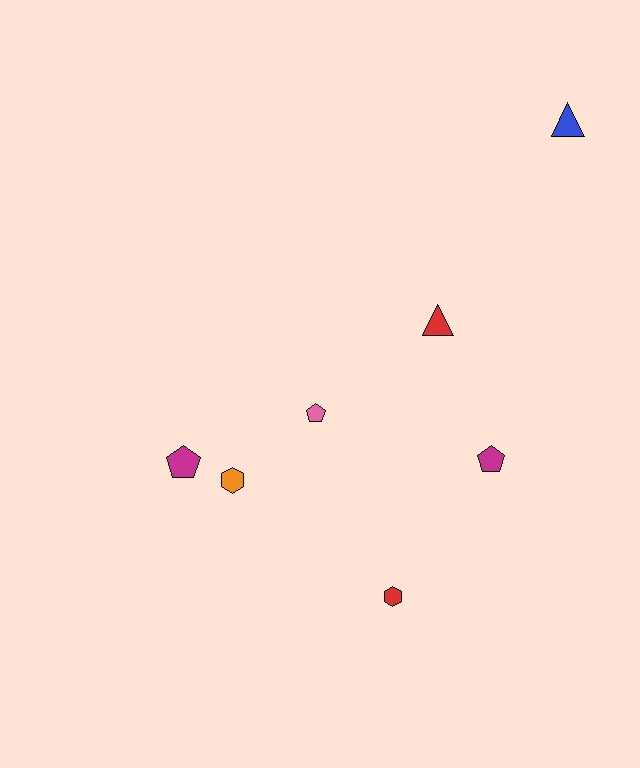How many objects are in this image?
There are 7 objects.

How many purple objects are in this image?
There are no purple objects.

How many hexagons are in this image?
There are 2 hexagons.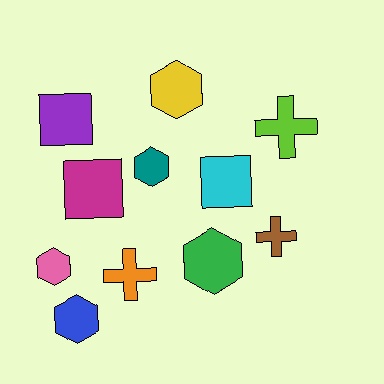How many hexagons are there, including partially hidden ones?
There are 5 hexagons.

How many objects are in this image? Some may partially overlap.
There are 11 objects.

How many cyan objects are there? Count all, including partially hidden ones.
There is 1 cyan object.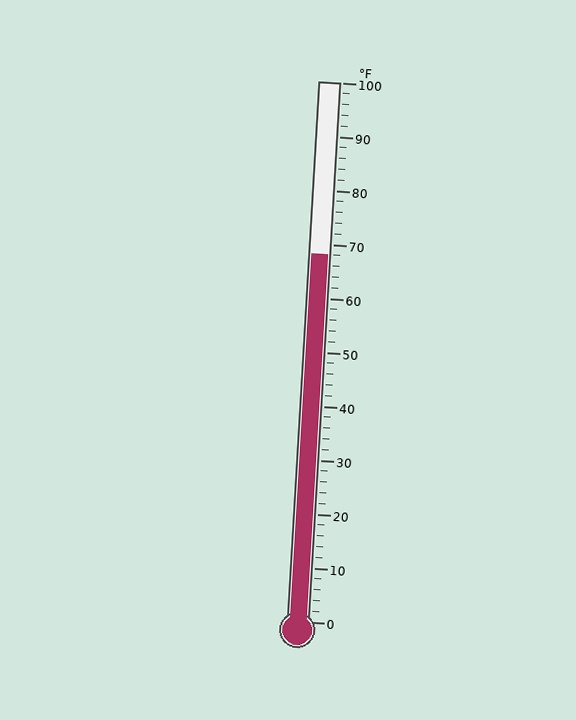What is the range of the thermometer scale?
The thermometer scale ranges from 0°F to 100°F.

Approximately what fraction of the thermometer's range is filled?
The thermometer is filled to approximately 70% of its range.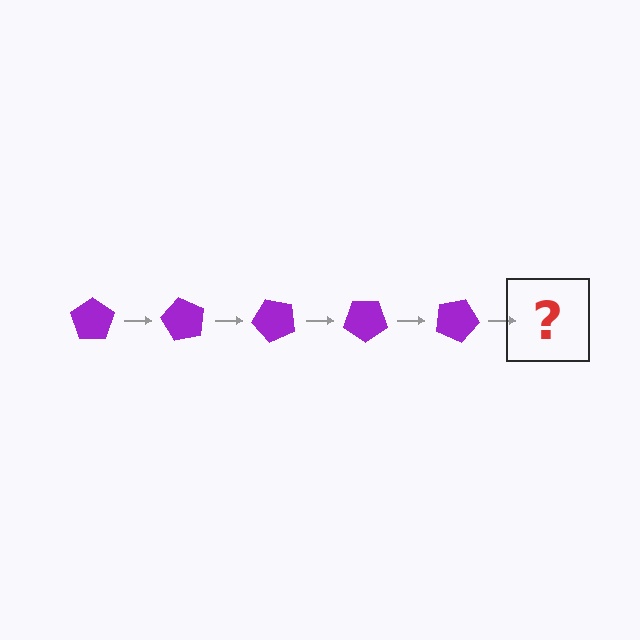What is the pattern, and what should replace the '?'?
The pattern is that the pentagon rotates 60 degrees each step. The '?' should be a purple pentagon rotated 300 degrees.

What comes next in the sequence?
The next element should be a purple pentagon rotated 300 degrees.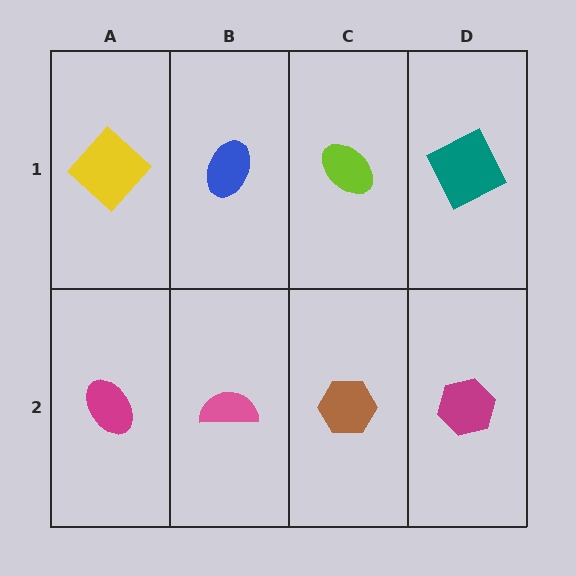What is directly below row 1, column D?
A magenta hexagon.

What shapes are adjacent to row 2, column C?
A lime ellipse (row 1, column C), a pink semicircle (row 2, column B), a magenta hexagon (row 2, column D).